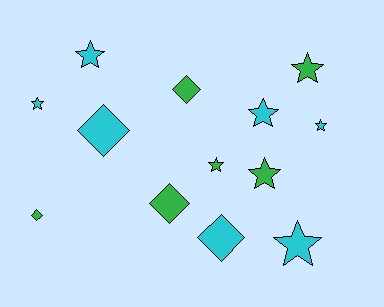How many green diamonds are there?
There are 3 green diamonds.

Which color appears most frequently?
Cyan, with 7 objects.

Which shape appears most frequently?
Star, with 8 objects.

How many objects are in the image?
There are 13 objects.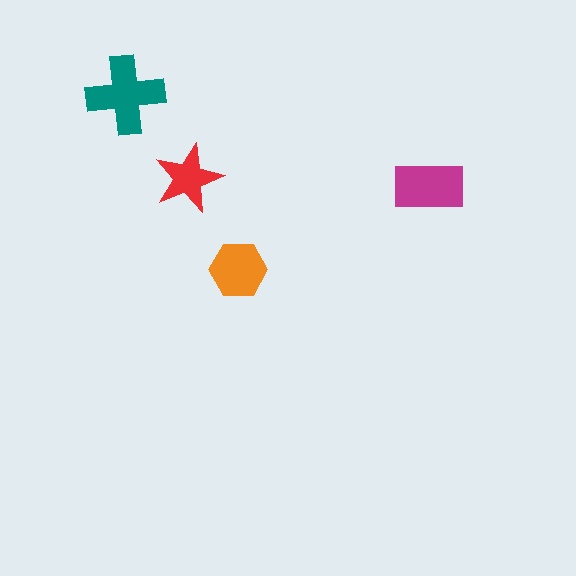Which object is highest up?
The teal cross is topmost.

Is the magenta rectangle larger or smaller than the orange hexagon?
Larger.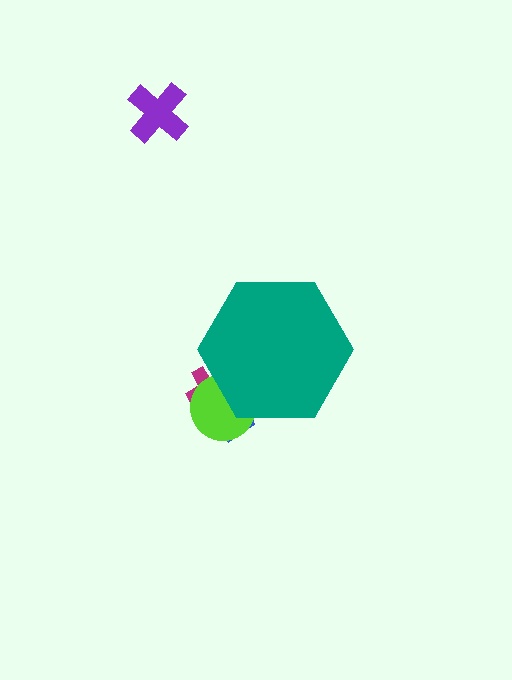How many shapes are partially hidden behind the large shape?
4 shapes are partially hidden.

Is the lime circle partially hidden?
Yes, the lime circle is partially hidden behind the teal hexagon.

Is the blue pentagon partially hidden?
Yes, the blue pentagon is partially hidden behind the teal hexagon.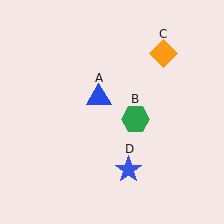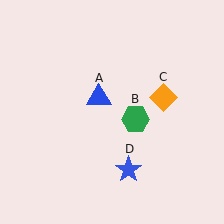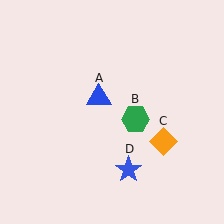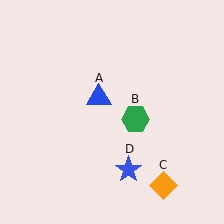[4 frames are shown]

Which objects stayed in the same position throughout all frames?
Blue triangle (object A) and green hexagon (object B) and blue star (object D) remained stationary.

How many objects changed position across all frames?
1 object changed position: orange diamond (object C).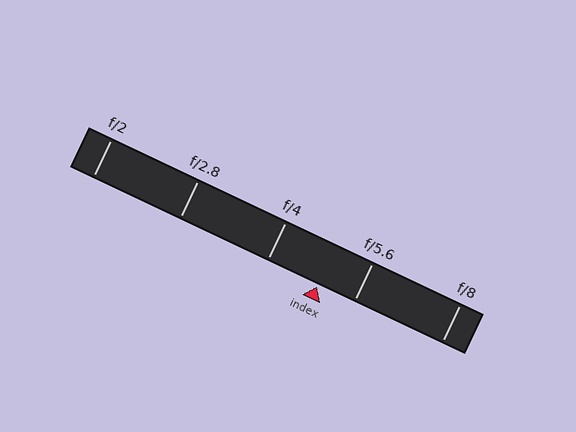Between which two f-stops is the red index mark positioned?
The index mark is between f/4 and f/5.6.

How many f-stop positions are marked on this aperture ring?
There are 5 f-stop positions marked.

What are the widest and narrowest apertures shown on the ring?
The widest aperture shown is f/2 and the narrowest is f/8.